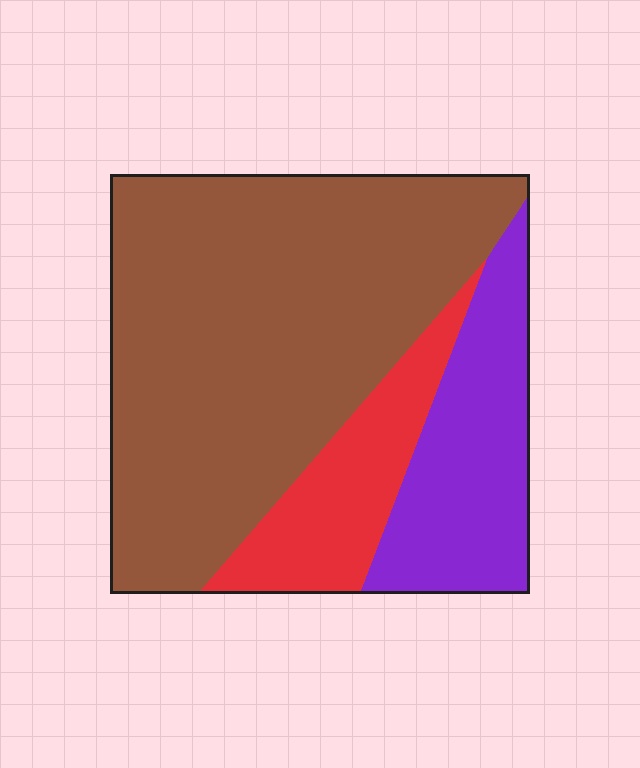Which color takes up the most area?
Brown, at roughly 65%.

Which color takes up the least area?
Red, at roughly 15%.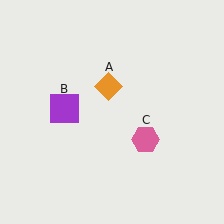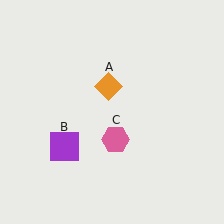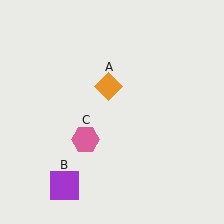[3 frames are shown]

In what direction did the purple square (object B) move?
The purple square (object B) moved down.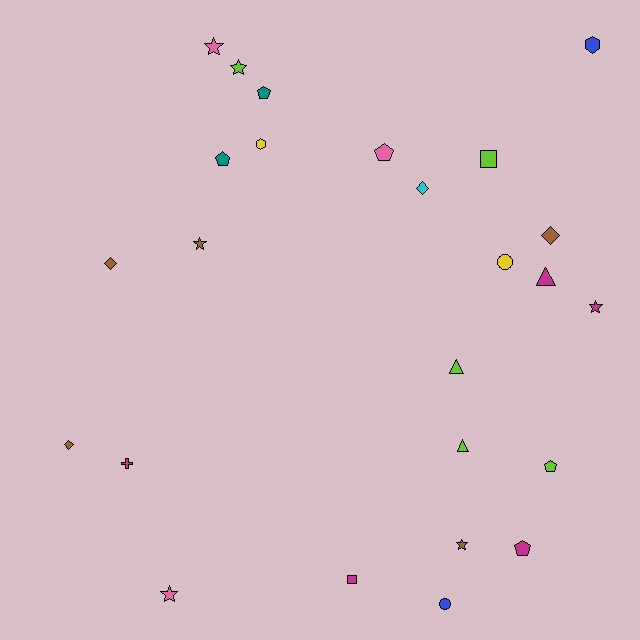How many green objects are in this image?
There are no green objects.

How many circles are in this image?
There are 2 circles.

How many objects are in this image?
There are 25 objects.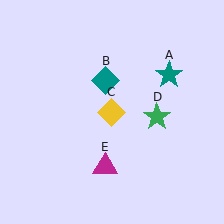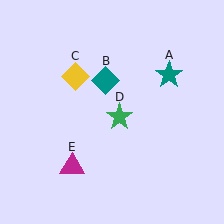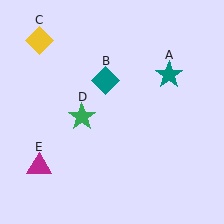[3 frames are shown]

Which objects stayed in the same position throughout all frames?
Teal star (object A) and teal diamond (object B) remained stationary.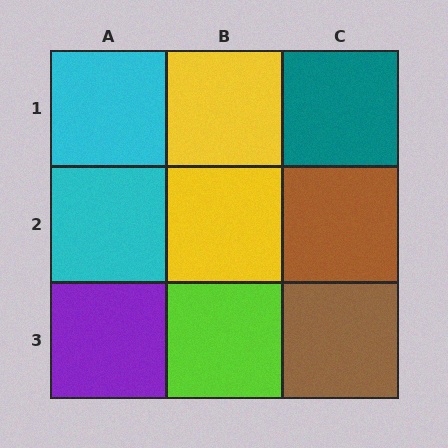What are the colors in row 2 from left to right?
Cyan, yellow, brown.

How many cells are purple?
1 cell is purple.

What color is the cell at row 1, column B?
Yellow.